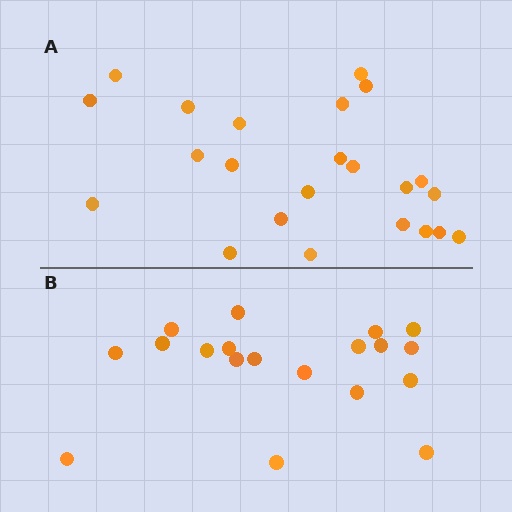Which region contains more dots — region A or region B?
Region A (the top region) has more dots.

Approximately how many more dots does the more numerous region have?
Region A has about 4 more dots than region B.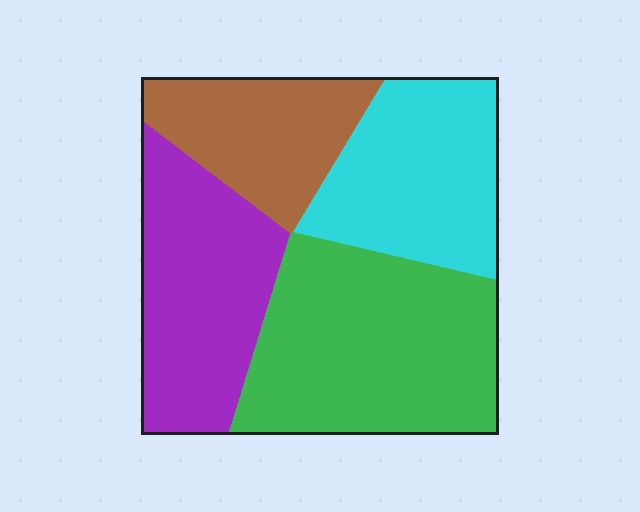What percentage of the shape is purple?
Purple covers roughly 25% of the shape.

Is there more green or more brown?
Green.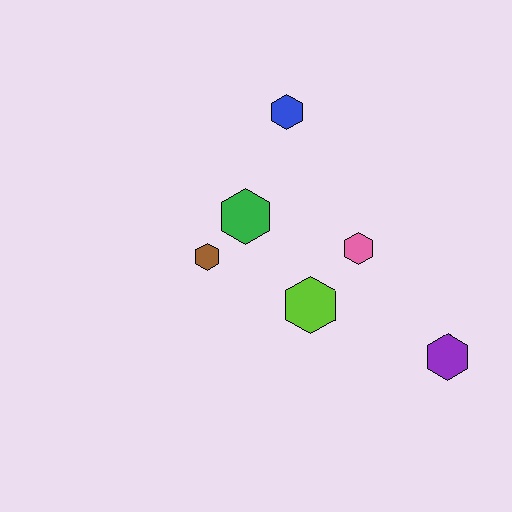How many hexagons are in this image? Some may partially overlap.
There are 6 hexagons.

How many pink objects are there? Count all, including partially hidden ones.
There is 1 pink object.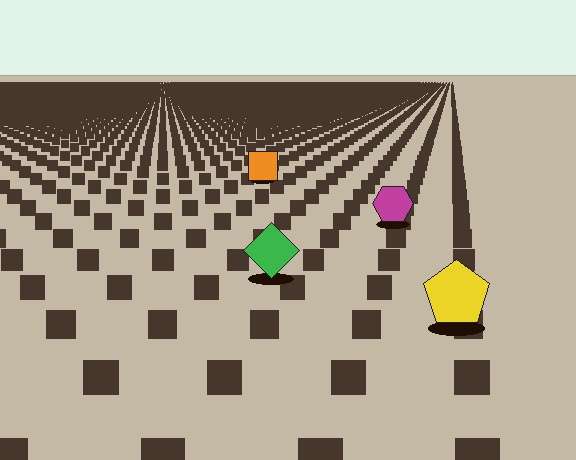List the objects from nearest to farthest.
From nearest to farthest: the yellow pentagon, the green diamond, the magenta hexagon, the orange square.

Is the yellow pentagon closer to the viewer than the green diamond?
Yes. The yellow pentagon is closer — you can tell from the texture gradient: the ground texture is coarser near it.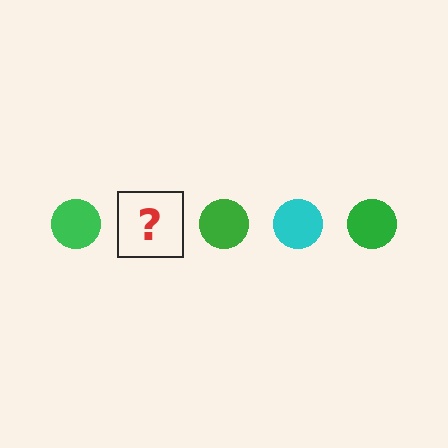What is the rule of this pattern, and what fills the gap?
The rule is that the pattern cycles through green, cyan circles. The gap should be filled with a cyan circle.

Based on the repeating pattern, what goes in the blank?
The blank should be a cyan circle.